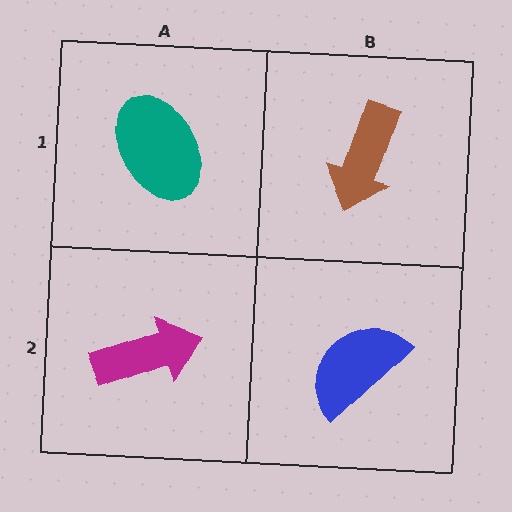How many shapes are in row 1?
2 shapes.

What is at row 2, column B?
A blue semicircle.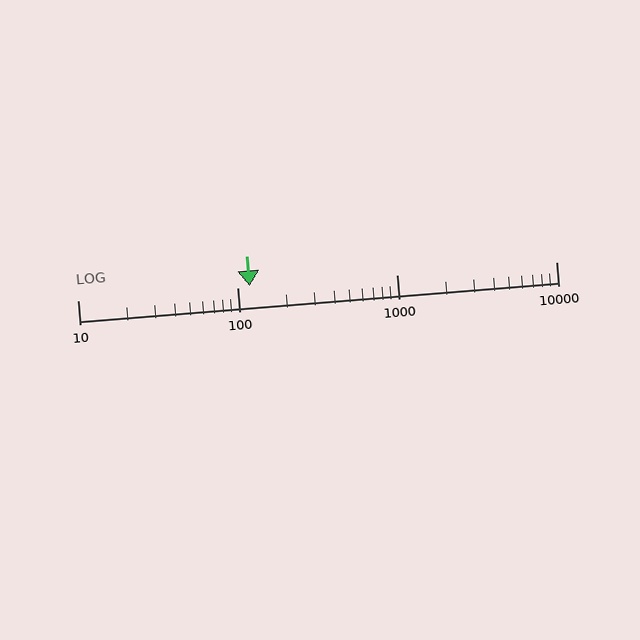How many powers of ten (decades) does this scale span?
The scale spans 3 decades, from 10 to 10000.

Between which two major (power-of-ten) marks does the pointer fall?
The pointer is between 100 and 1000.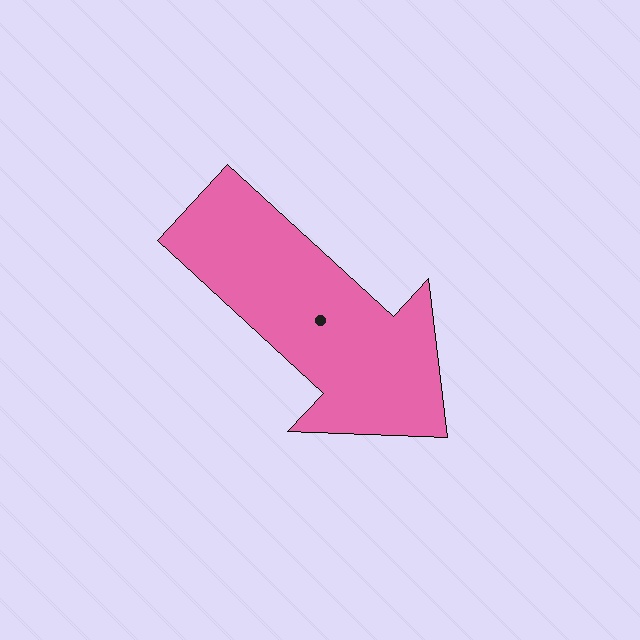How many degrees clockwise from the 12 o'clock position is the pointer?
Approximately 133 degrees.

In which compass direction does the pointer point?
Southeast.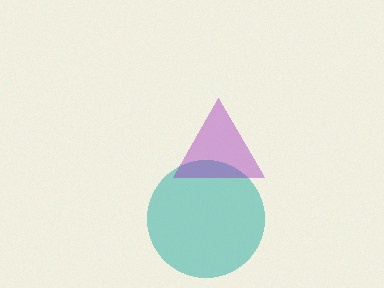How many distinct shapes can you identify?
There are 2 distinct shapes: a teal circle, a purple triangle.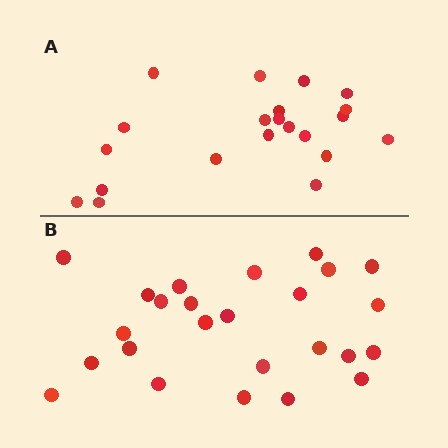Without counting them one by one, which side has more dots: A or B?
Region B (the bottom region) has more dots.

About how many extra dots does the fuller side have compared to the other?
Region B has about 4 more dots than region A.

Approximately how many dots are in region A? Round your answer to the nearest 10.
About 20 dots. (The exact count is 21, which rounds to 20.)